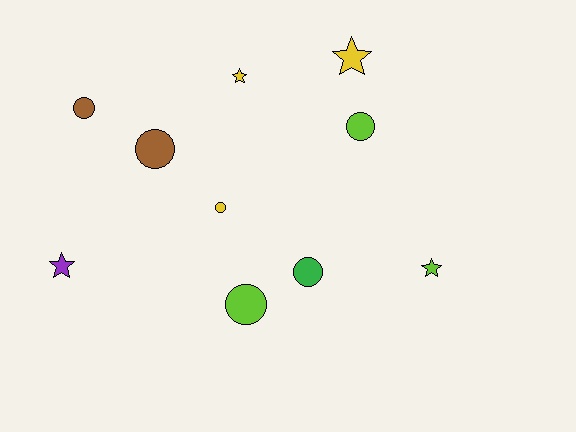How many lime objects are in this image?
There are 3 lime objects.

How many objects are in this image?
There are 10 objects.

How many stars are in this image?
There are 4 stars.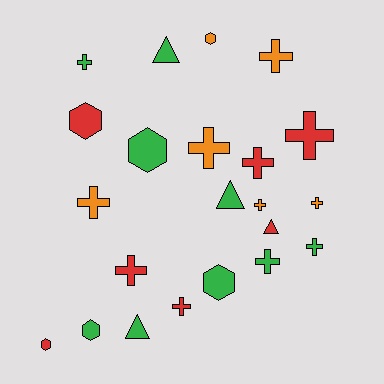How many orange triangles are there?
There are no orange triangles.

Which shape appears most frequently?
Cross, with 12 objects.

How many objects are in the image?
There are 22 objects.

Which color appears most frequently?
Green, with 9 objects.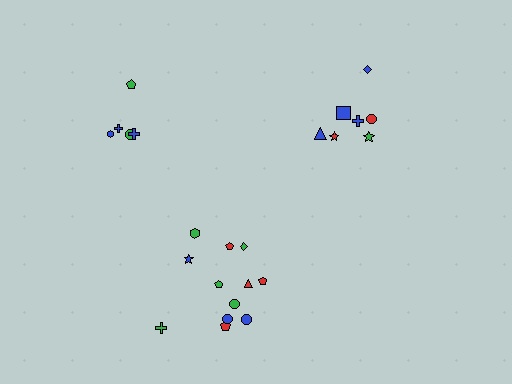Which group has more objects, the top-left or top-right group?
The top-right group.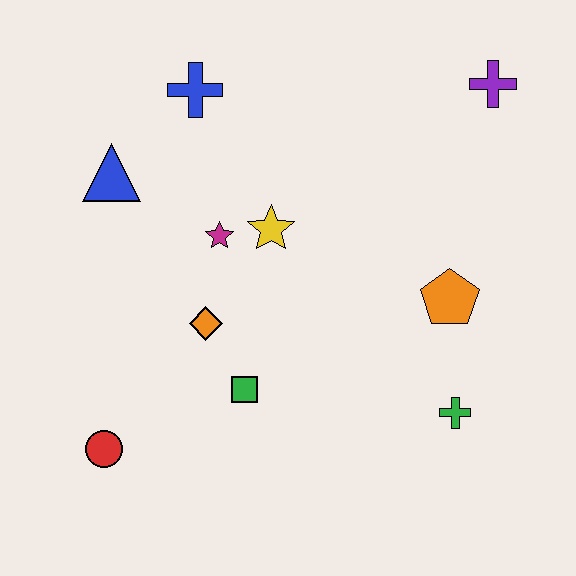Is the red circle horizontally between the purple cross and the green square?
No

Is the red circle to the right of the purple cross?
No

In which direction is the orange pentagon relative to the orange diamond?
The orange pentagon is to the right of the orange diamond.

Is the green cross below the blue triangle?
Yes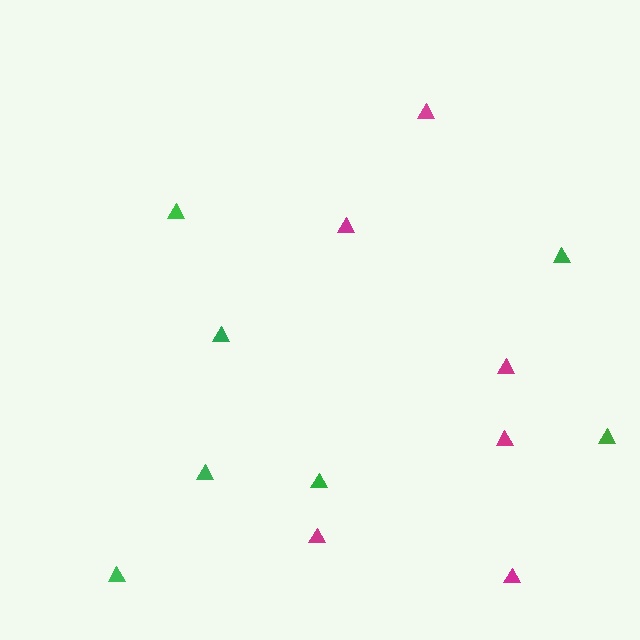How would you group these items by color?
There are 2 groups: one group of magenta triangles (6) and one group of green triangles (7).